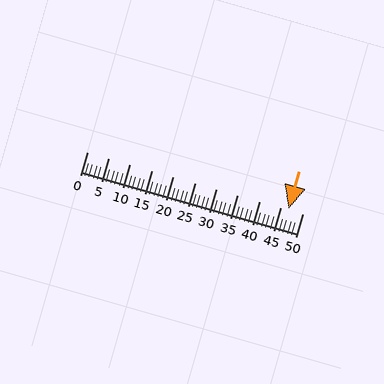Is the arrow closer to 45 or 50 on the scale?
The arrow is closer to 45.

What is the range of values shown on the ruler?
The ruler shows values from 0 to 50.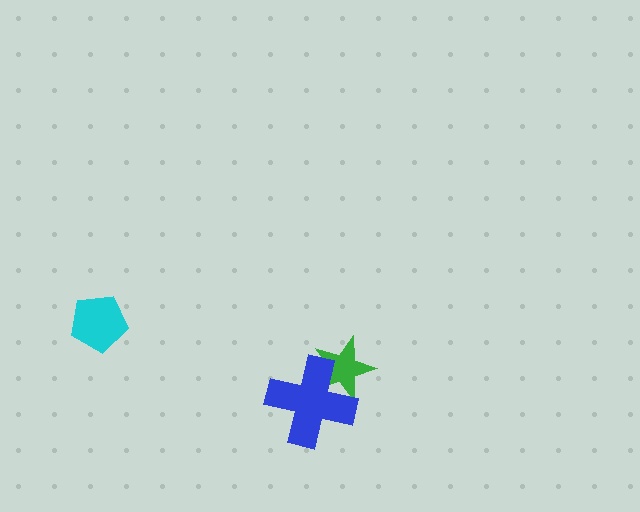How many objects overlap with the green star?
1 object overlaps with the green star.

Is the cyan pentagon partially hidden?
No, no other shape covers it.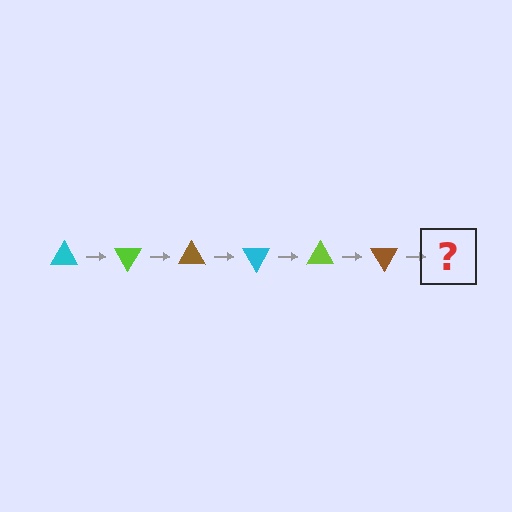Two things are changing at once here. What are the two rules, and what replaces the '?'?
The two rules are that it rotates 60 degrees each step and the color cycles through cyan, lime, and brown. The '?' should be a cyan triangle, rotated 360 degrees from the start.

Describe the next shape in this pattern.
It should be a cyan triangle, rotated 360 degrees from the start.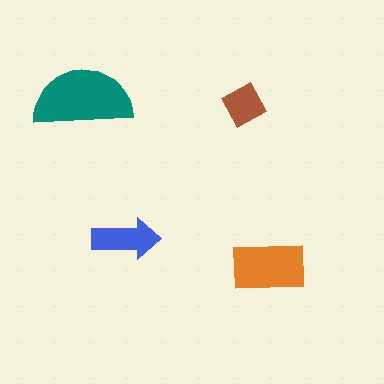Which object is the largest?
The teal semicircle.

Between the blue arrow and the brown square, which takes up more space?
The blue arrow.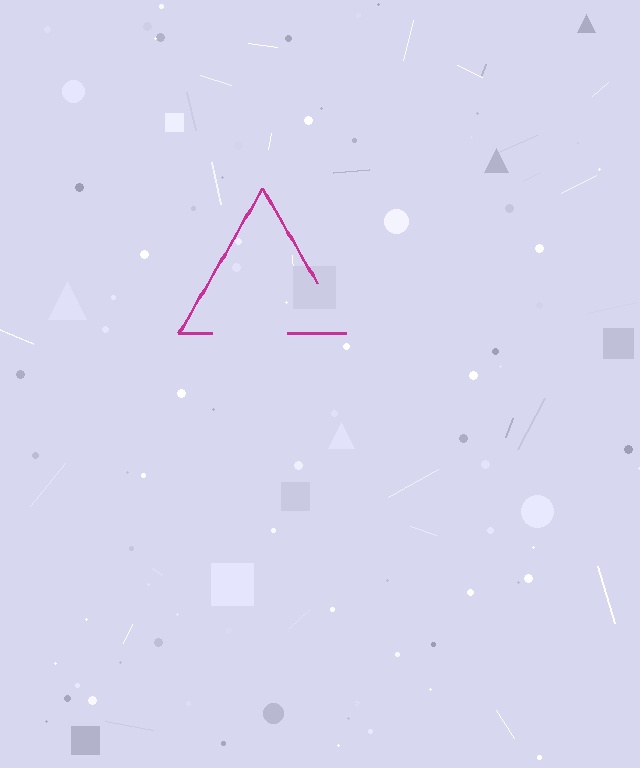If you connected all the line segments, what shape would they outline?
They would outline a triangle.